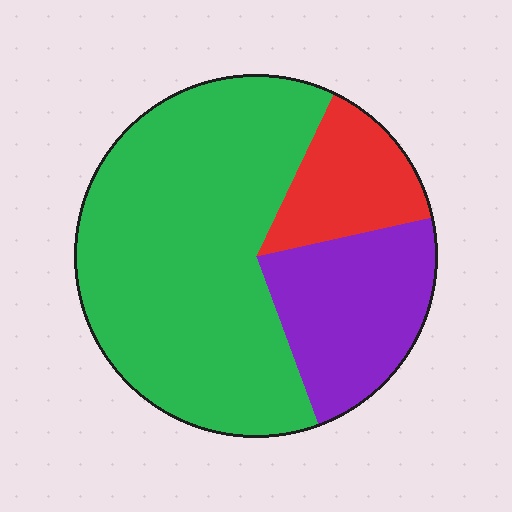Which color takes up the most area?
Green, at roughly 65%.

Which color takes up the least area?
Red, at roughly 15%.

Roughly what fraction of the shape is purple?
Purple covers 23% of the shape.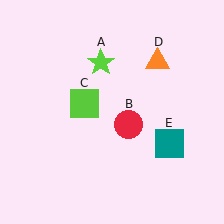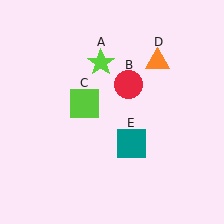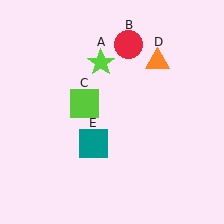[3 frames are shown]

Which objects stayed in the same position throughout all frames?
Lime star (object A) and lime square (object C) and orange triangle (object D) remained stationary.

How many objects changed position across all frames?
2 objects changed position: red circle (object B), teal square (object E).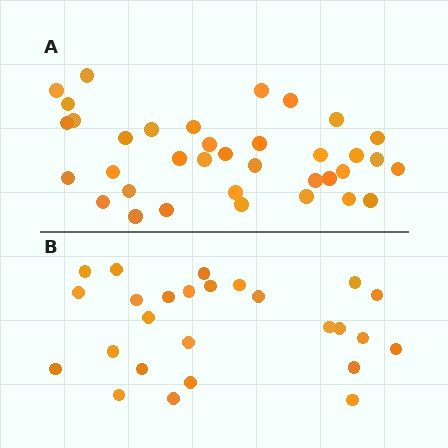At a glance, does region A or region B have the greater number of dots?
Region A (the top region) has more dots.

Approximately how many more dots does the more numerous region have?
Region A has roughly 10 or so more dots than region B.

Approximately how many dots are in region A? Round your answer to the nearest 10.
About 40 dots. (The exact count is 36, which rounds to 40.)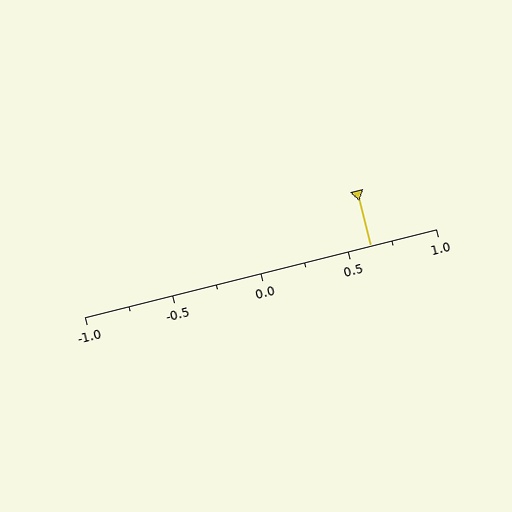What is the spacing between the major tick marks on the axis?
The major ticks are spaced 0.5 apart.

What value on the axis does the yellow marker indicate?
The marker indicates approximately 0.62.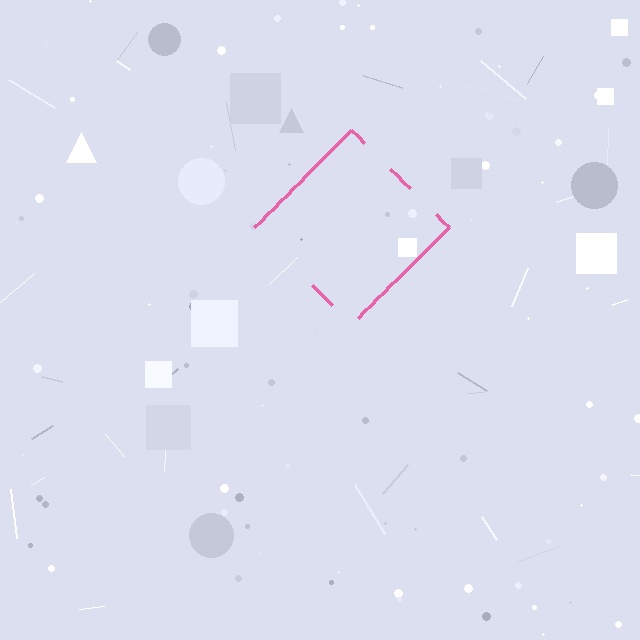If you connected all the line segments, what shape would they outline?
They would outline a diamond.